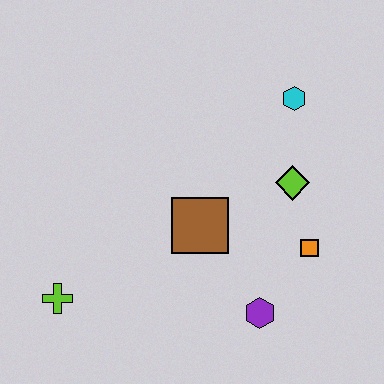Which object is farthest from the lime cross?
The cyan hexagon is farthest from the lime cross.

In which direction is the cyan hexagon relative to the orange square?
The cyan hexagon is above the orange square.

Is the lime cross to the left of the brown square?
Yes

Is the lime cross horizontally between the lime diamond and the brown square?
No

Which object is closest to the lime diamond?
The orange square is closest to the lime diamond.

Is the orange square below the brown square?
Yes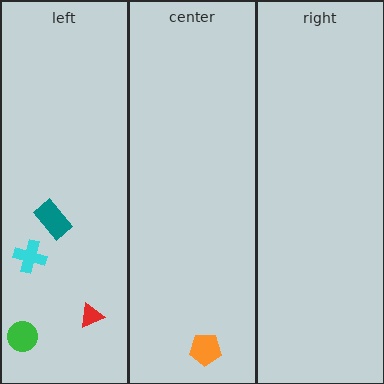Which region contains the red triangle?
The left region.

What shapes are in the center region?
The orange pentagon.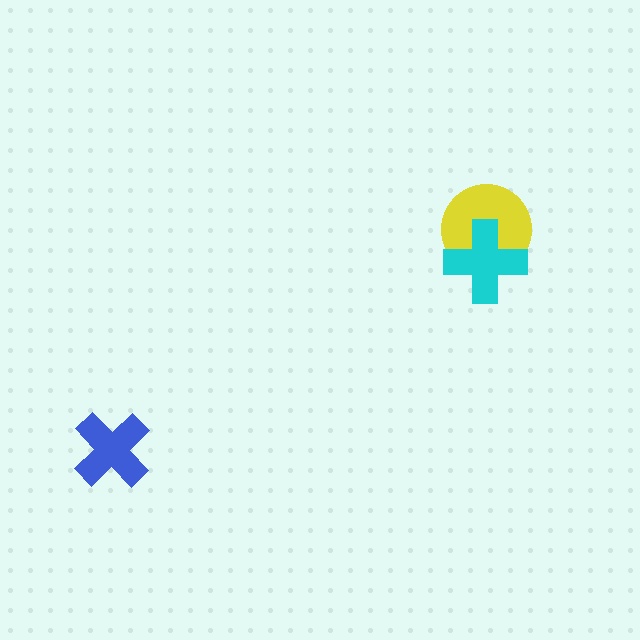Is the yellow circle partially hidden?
Yes, it is partially covered by another shape.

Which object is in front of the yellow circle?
The cyan cross is in front of the yellow circle.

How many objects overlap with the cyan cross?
1 object overlaps with the cyan cross.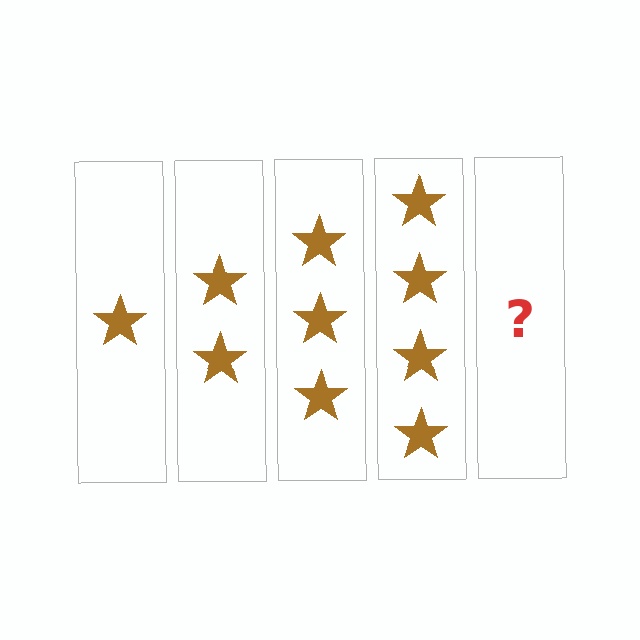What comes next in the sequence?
The next element should be 5 stars.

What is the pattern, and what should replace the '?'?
The pattern is that each step adds one more star. The '?' should be 5 stars.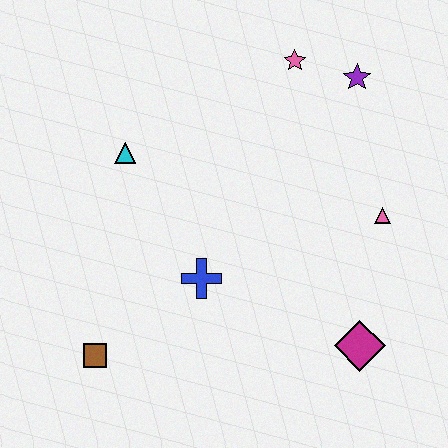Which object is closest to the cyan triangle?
The blue cross is closest to the cyan triangle.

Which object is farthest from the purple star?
The brown square is farthest from the purple star.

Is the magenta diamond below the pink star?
Yes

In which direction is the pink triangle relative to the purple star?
The pink triangle is below the purple star.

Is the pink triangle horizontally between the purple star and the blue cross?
No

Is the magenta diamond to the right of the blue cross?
Yes